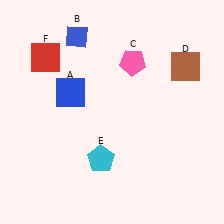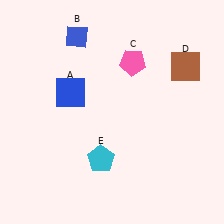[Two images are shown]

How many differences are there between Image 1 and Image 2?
There is 1 difference between the two images.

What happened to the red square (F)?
The red square (F) was removed in Image 2. It was in the top-left area of Image 1.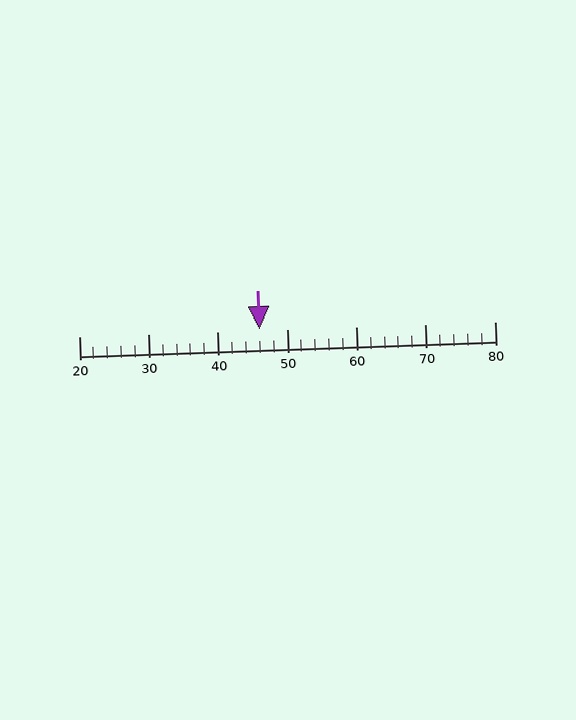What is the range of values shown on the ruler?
The ruler shows values from 20 to 80.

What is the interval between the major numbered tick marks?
The major tick marks are spaced 10 units apart.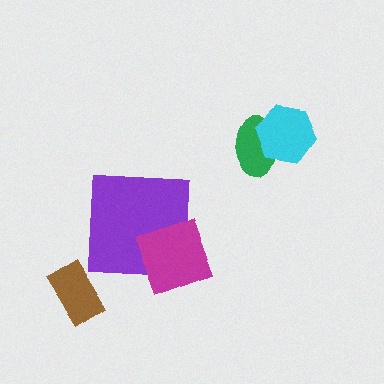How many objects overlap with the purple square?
1 object overlaps with the purple square.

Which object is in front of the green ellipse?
The cyan hexagon is in front of the green ellipse.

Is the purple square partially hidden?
Yes, it is partially covered by another shape.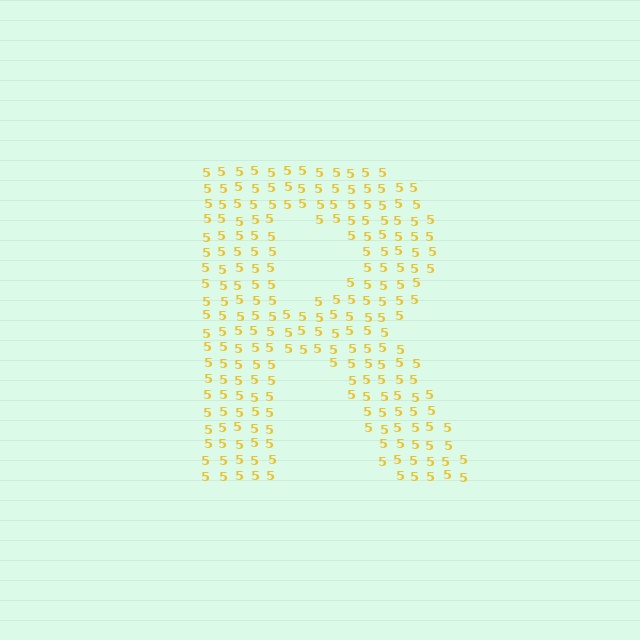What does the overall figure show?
The overall figure shows the letter R.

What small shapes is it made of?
It is made of small digit 5's.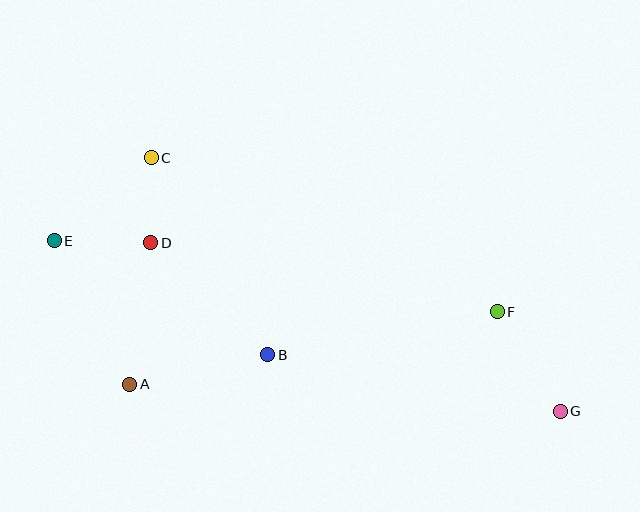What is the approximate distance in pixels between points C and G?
The distance between C and G is approximately 481 pixels.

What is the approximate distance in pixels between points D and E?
The distance between D and E is approximately 96 pixels.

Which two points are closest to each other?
Points C and D are closest to each other.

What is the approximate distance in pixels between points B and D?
The distance between B and D is approximately 162 pixels.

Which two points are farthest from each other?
Points E and G are farthest from each other.